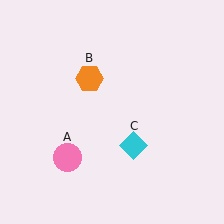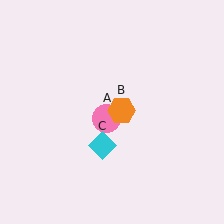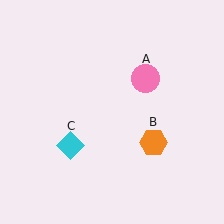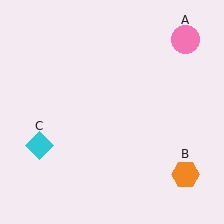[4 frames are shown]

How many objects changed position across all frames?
3 objects changed position: pink circle (object A), orange hexagon (object B), cyan diamond (object C).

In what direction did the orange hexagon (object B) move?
The orange hexagon (object B) moved down and to the right.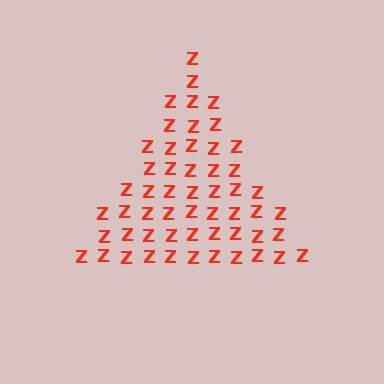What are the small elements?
The small elements are letter Z's.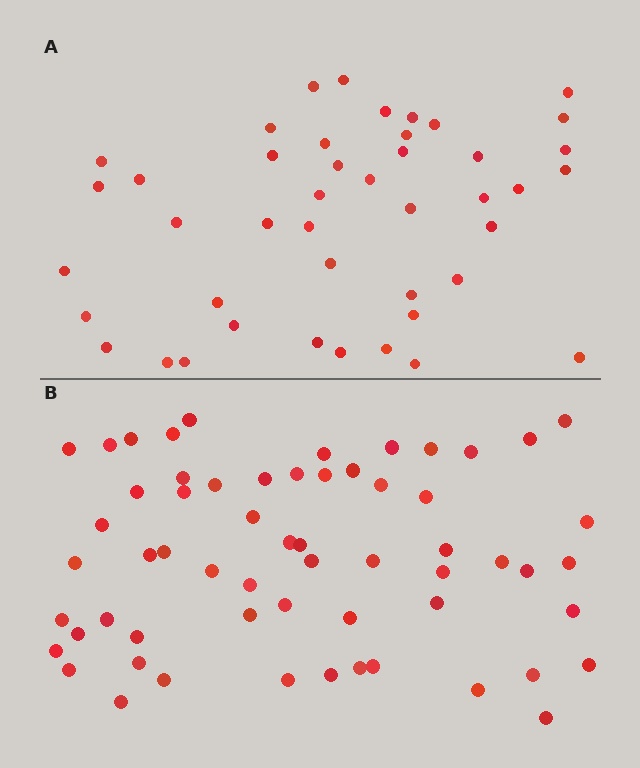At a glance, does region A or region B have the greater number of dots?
Region B (the bottom region) has more dots.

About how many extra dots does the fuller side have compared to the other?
Region B has approximately 15 more dots than region A.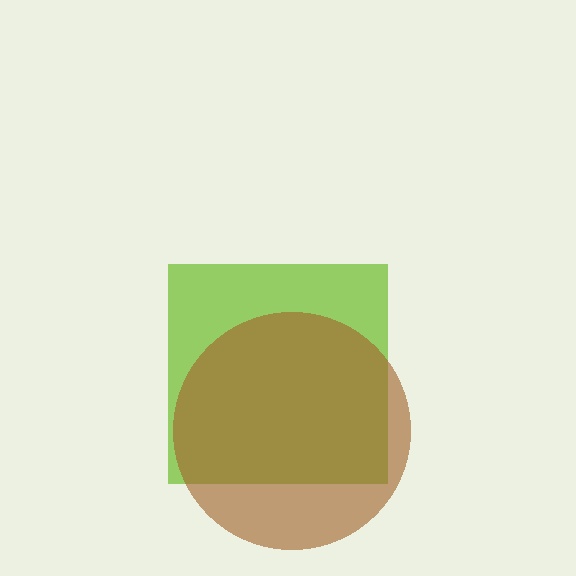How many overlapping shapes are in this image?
There are 2 overlapping shapes in the image.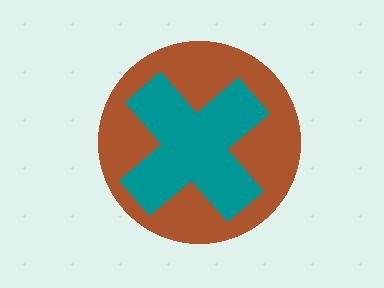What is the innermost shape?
The teal cross.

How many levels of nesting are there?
2.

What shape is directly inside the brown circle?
The teal cross.